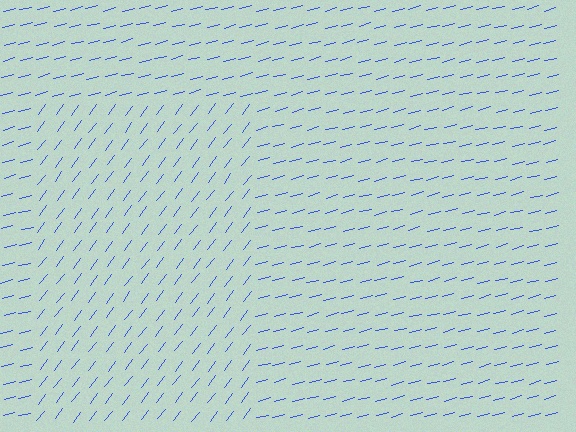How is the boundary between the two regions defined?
The boundary is defined purely by a change in line orientation (approximately 38 degrees difference). All lines are the same color and thickness.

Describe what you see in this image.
The image is filled with small blue line segments. A rectangle region in the image has lines oriented differently from the surrounding lines, creating a visible texture boundary.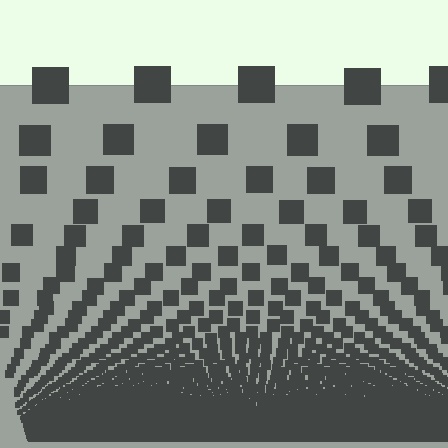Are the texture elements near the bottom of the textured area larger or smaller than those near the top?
Smaller. The gradient is inverted — elements near the bottom are smaller and denser.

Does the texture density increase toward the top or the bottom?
Density increases toward the bottom.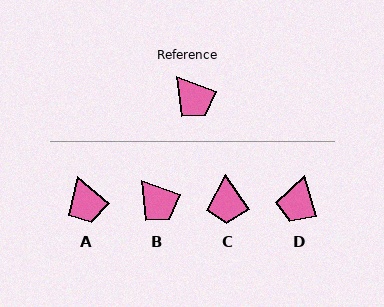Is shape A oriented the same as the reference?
No, it is off by about 20 degrees.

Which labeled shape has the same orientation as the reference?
B.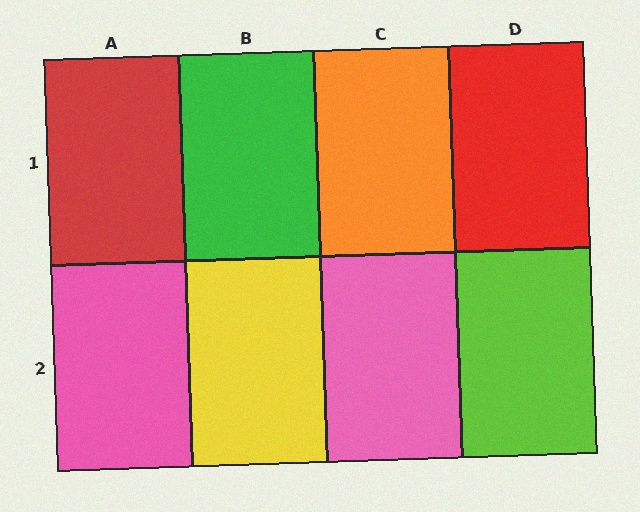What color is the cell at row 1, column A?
Red.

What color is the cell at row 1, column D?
Red.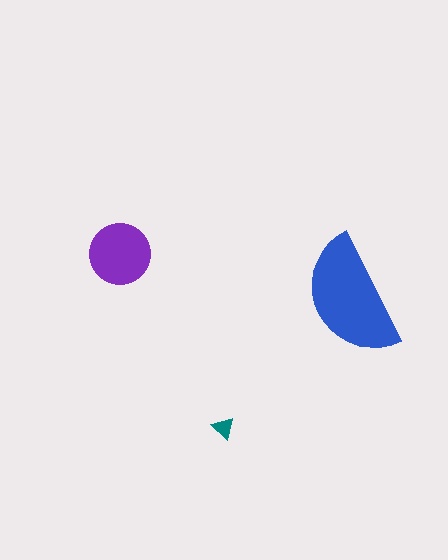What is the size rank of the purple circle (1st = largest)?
2nd.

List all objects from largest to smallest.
The blue semicircle, the purple circle, the teal triangle.